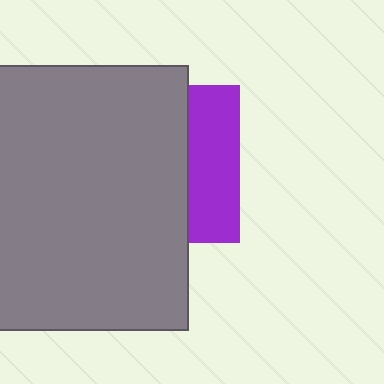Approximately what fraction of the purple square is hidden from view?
Roughly 68% of the purple square is hidden behind the gray rectangle.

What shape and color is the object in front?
The object in front is a gray rectangle.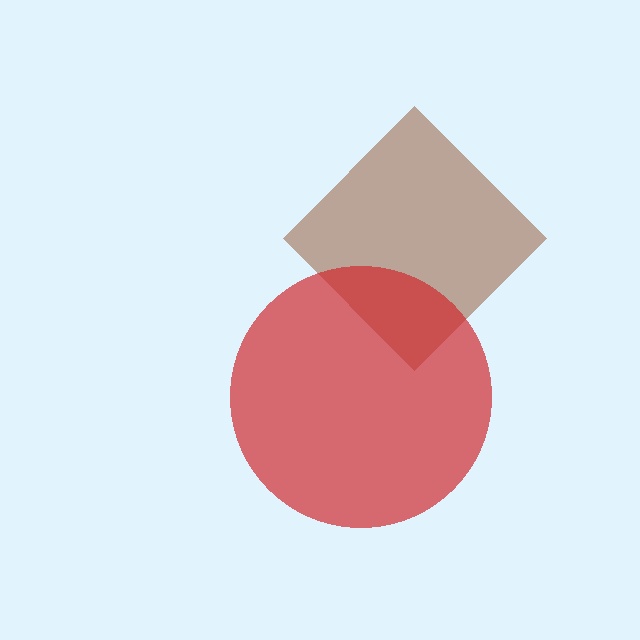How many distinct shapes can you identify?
There are 2 distinct shapes: a brown diamond, a red circle.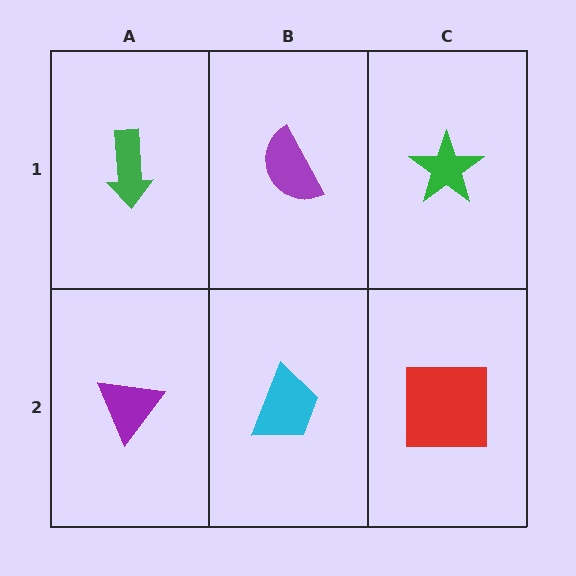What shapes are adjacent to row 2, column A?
A green arrow (row 1, column A), a cyan trapezoid (row 2, column B).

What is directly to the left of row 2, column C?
A cyan trapezoid.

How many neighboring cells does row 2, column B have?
3.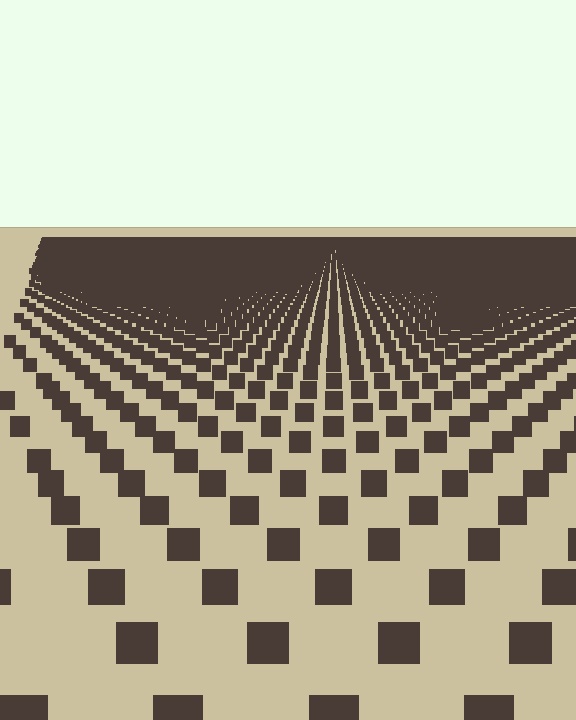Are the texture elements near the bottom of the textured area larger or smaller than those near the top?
Larger. Near the bottom, elements are closer to the viewer and appear at a bigger on-screen size.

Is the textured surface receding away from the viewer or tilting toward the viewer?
The surface is receding away from the viewer. Texture elements get smaller and denser toward the top.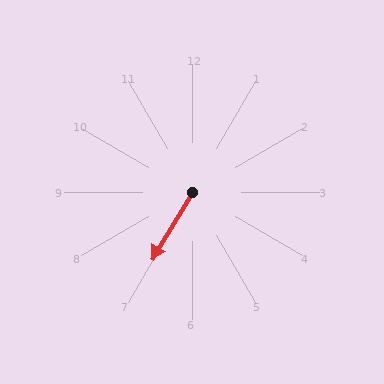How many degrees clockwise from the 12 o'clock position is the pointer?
Approximately 211 degrees.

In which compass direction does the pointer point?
Southwest.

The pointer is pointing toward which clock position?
Roughly 7 o'clock.